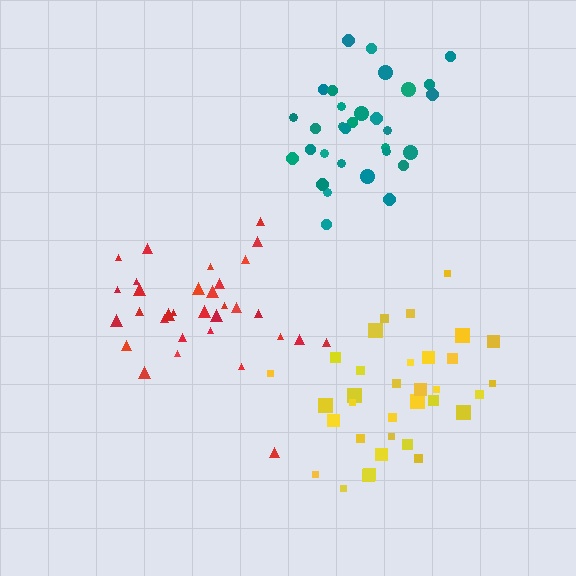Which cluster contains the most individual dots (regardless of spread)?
Yellow (35).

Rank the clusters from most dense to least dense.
yellow, teal, red.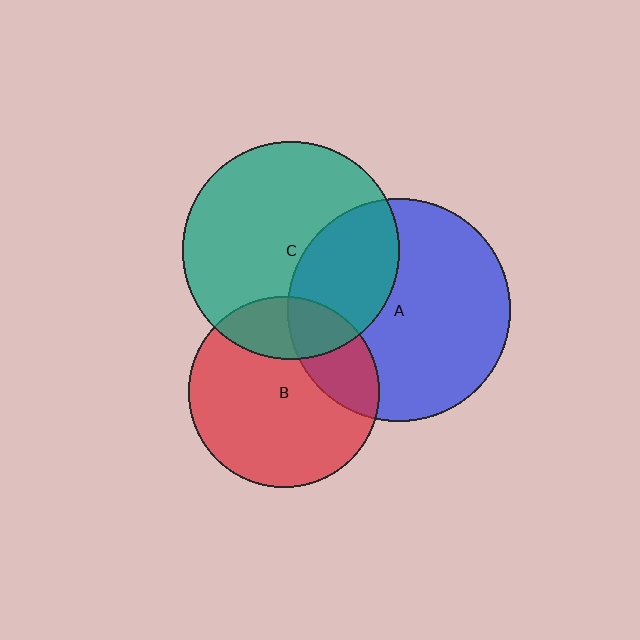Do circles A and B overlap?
Yes.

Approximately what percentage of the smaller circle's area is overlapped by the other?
Approximately 25%.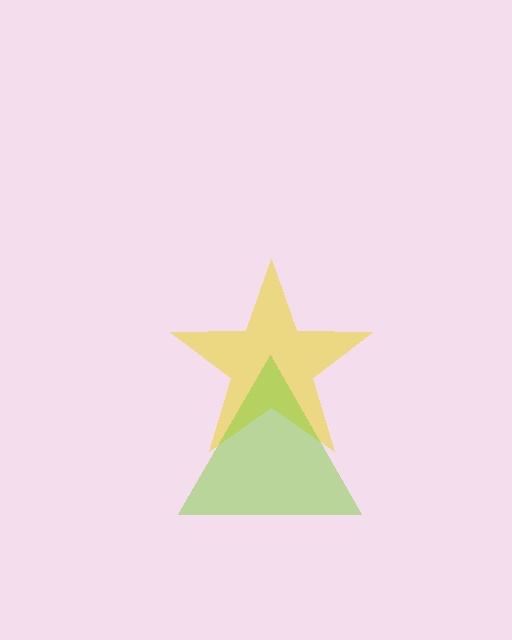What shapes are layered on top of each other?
The layered shapes are: a yellow star, a lime triangle.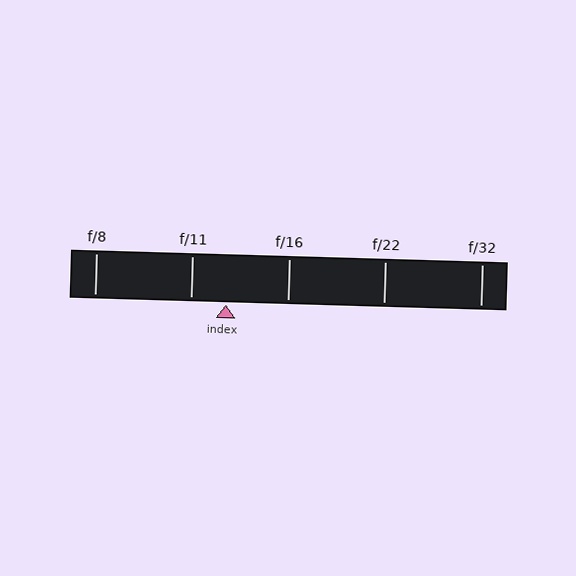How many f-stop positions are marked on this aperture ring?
There are 5 f-stop positions marked.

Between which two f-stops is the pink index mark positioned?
The index mark is between f/11 and f/16.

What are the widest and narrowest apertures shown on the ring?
The widest aperture shown is f/8 and the narrowest is f/32.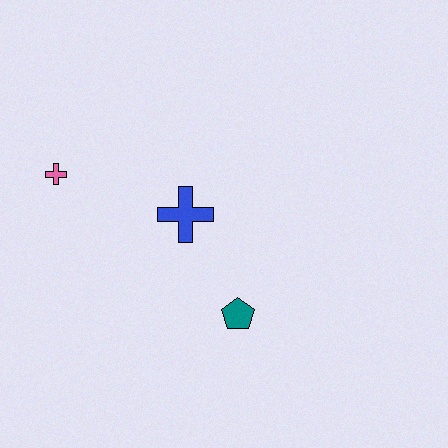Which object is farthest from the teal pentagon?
The pink cross is farthest from the teal pentagon.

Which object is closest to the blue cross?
The teal pentagon is closest to the blue cross.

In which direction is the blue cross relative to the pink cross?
The blue cross is to the right of the pink cross.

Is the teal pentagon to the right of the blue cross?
Yes